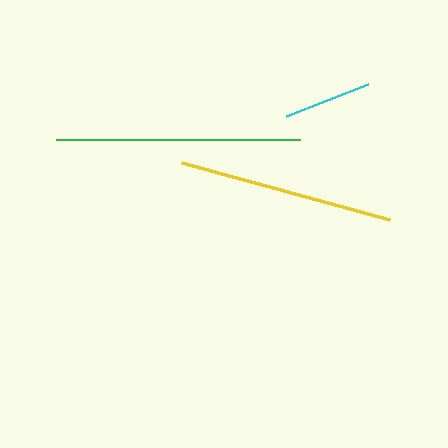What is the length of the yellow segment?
The yellow segment is approximately 215 pixels long.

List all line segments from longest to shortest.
From longest to shortest: green, yellow, cyan.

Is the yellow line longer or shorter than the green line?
The green line is longer than the yellow line.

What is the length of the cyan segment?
The cyan segment is approximately 89 pixels long.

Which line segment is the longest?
The green line is the longest at approximately 244 pixels.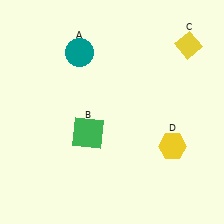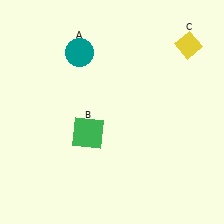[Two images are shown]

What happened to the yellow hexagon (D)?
The yellow hexagon (D) was removed in Image 2. It was in the bottom-right area of Image 1.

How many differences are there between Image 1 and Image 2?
There is 1 difference between the two images.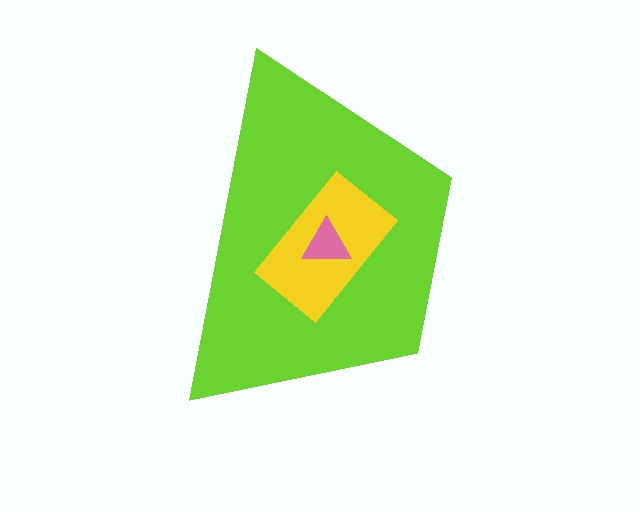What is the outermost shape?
The lime trapezoid.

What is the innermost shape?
The pink triangle.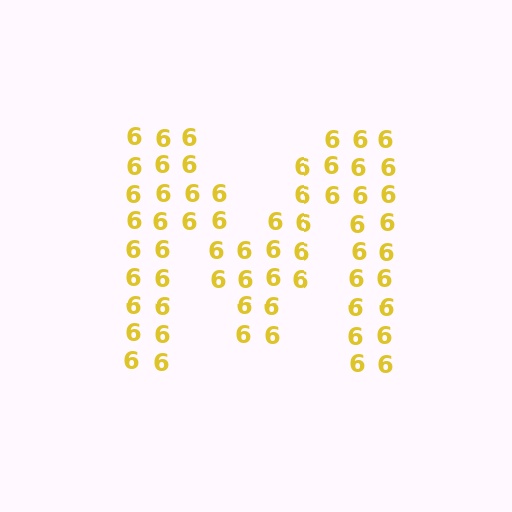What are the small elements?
The small elements are digit 6's.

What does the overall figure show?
The overall figure shows the letter M.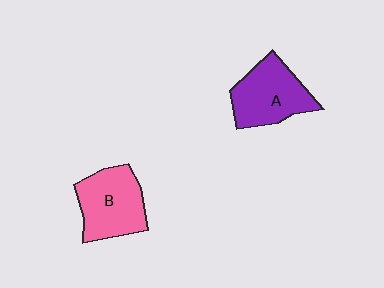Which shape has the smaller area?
Shape A (purple).